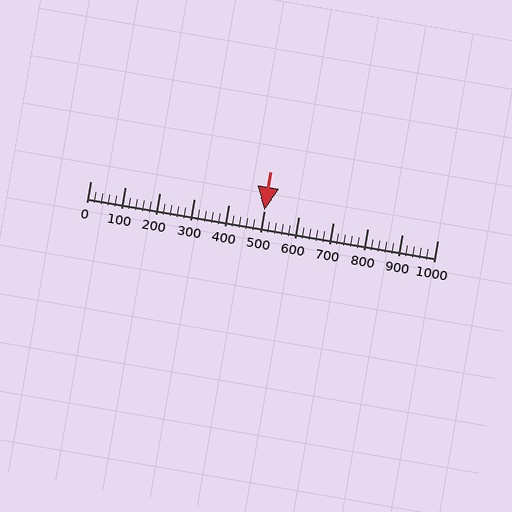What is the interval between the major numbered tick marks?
The major tick marks are spaced 100 units apart.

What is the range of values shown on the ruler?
The ruler shows values from 0 to 1000.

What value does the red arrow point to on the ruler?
The red arrow points to approximately 500.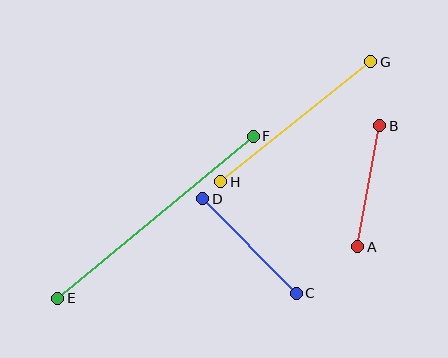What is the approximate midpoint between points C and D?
The midpoint is at approximately (249, 246) pixels.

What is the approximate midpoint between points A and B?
The midpoint is at approximately (369, 186) pixels.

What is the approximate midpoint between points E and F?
The midpoint is at approximately (155, 217) pixels.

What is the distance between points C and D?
The distance is approximately 133 pixels.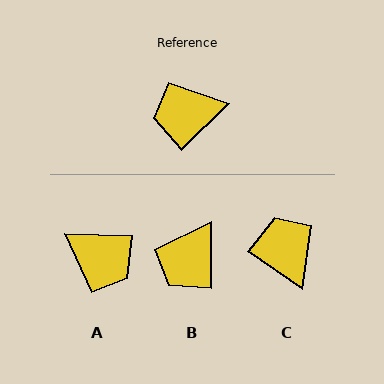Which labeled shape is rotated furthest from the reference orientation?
A, about 133 degrees away.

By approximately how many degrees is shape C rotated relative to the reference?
Approximately 79 degrees clockwise.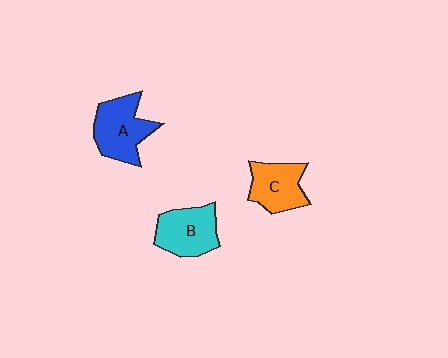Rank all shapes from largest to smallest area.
From largest to smallest: A (blue), B (cyan), C (orange).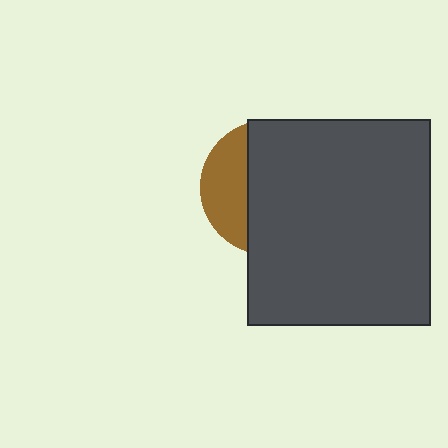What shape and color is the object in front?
The object in front is a dark gray rectangle.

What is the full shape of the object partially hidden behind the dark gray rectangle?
The partially hidden object is a brown circle.